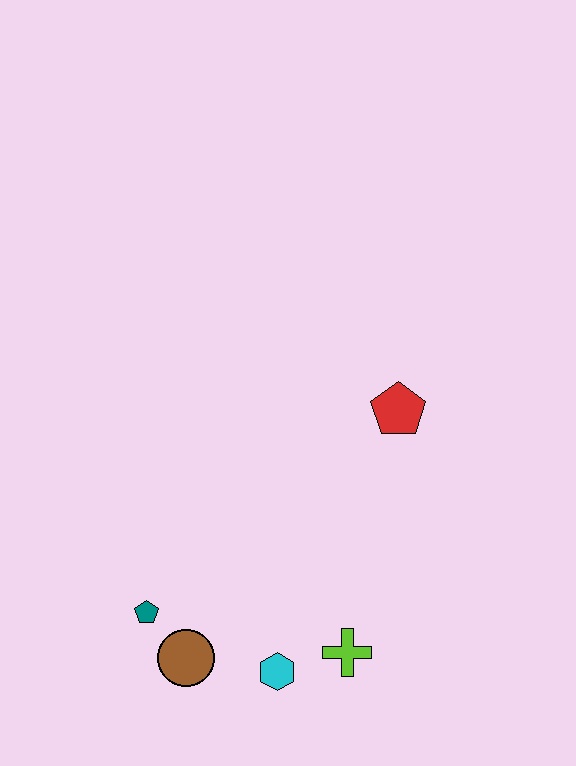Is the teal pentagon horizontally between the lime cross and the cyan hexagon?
No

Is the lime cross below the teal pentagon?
Yes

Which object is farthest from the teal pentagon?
The red pentagon is farthest from the teal pentagon.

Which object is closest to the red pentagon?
The lime cross is closest to the red pentagon.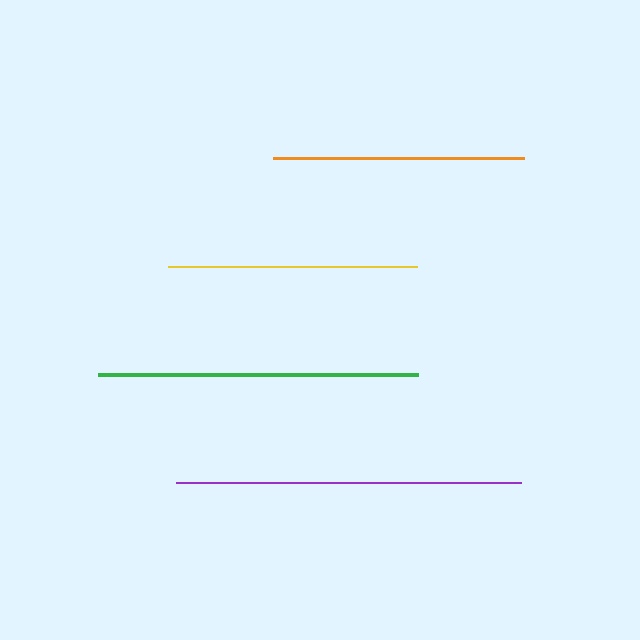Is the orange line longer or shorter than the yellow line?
The orange line is longer than the yellow line.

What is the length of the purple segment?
The purple segment is approximately 345 pixels long.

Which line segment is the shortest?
The yellow line is the shortest at approximately 249 pixels.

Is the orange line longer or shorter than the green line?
The green line is longer than the orange line.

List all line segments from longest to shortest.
From longest to shortest: purple, green, orange, yellow.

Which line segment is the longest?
The purple line is the longest at approximately 345 pixels.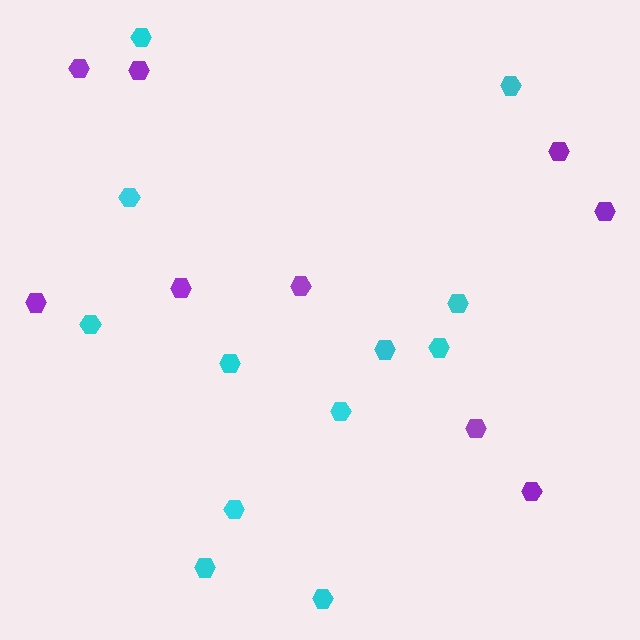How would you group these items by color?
There are 2 groups: one group of purple hexagons (9) and one group of cyan hexagons (12).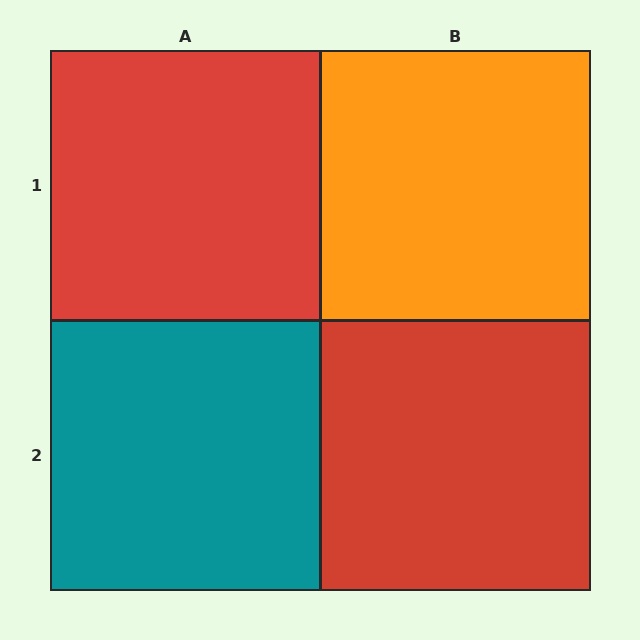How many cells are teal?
1 cell is teal.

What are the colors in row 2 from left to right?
Teal, red.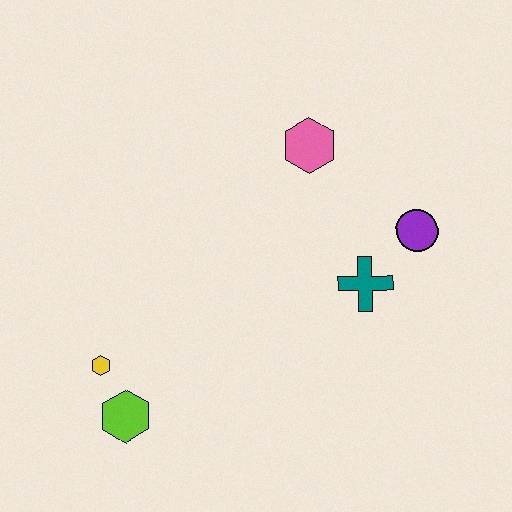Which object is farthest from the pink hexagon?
The lime hexagon is farthest from the pink hexagon.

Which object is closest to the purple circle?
The teal cross is closest to the purple circle.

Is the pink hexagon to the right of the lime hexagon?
Yes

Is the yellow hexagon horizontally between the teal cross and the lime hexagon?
No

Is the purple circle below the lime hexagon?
No